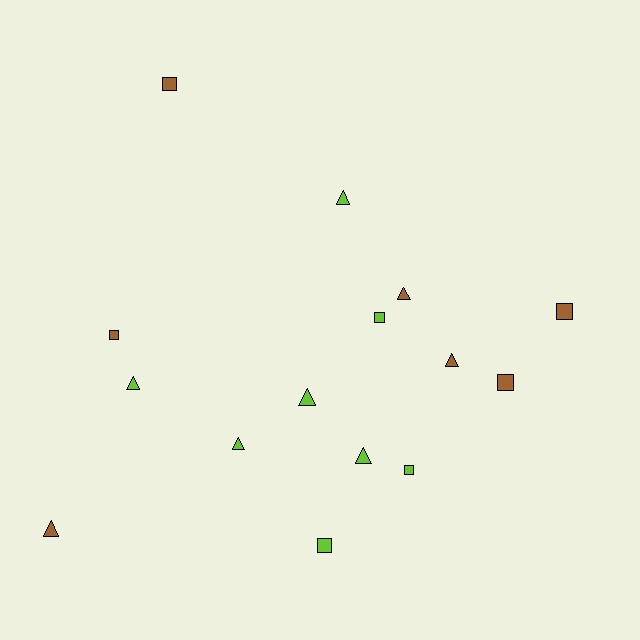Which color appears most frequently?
Lime, with 8 objects.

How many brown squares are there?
There are 4 brown squares.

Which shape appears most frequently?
Triangle, with 8 objects.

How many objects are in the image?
There are 15 objects.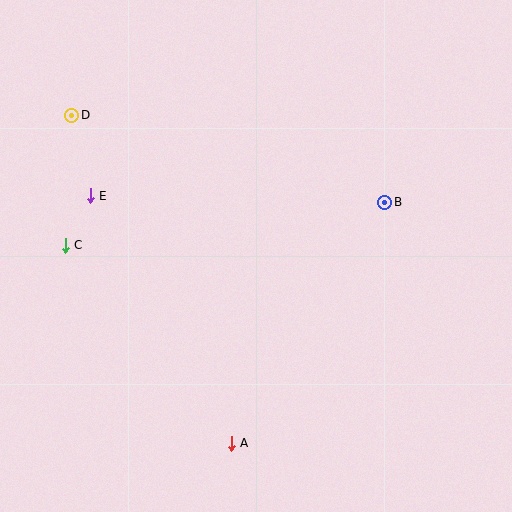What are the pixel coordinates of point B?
Point B is at (385, 202).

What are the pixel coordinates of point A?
Point A is at (231, 443).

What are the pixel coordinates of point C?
Point C is at (65, 245).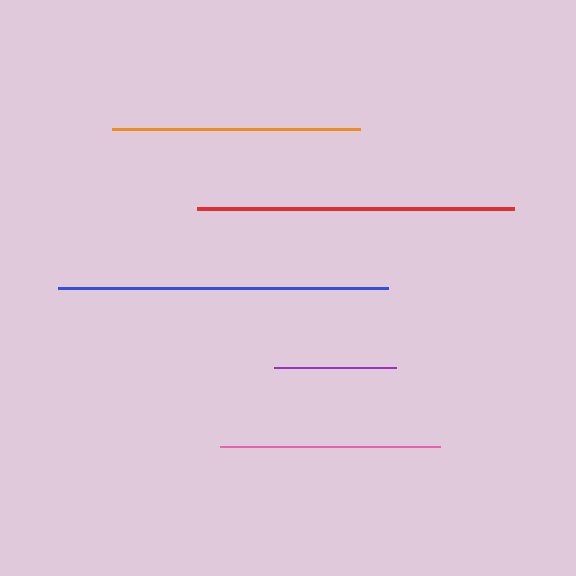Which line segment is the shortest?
The purple line is the shortest at approximately 122 pixels.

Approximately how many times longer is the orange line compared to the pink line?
The orange line is approximately 1.1 times the length of the pink line.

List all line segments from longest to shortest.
From longest to shortest: blue, red, orange, pink, purple.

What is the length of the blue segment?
The blue segment is approximately 330 pixels long.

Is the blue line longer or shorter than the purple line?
The blue line is longer than the purple line.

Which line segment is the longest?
The blue line is the longest at approximately 330 pixels.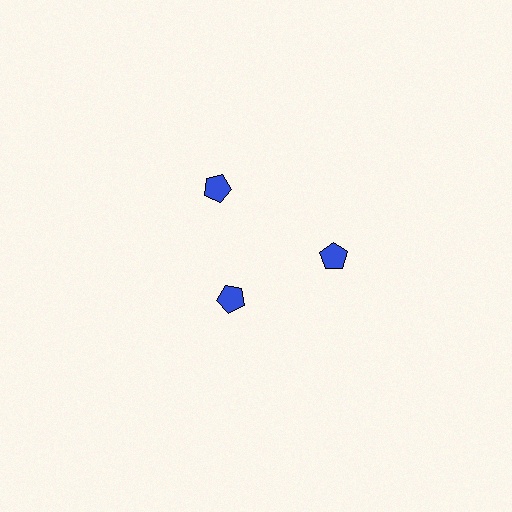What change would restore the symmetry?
The symmetry would be restored by moving it outward, back onto the ring so that all 3 pentagons sit at equal angles and equal distance from the center.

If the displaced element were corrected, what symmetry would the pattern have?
It would have 3-fold rotational symmetry — the pattern would map onto itself every 120 degrees.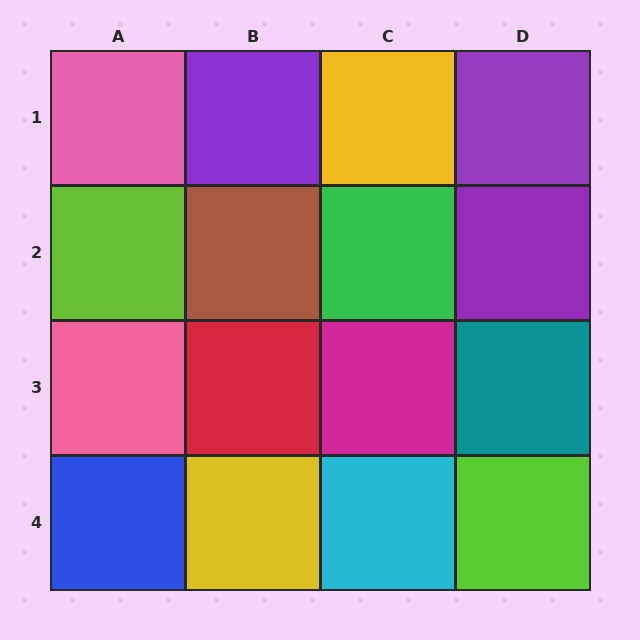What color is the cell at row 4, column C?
Cyan.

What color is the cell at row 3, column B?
Red.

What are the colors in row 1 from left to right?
Pink, purple, yellow, purple.